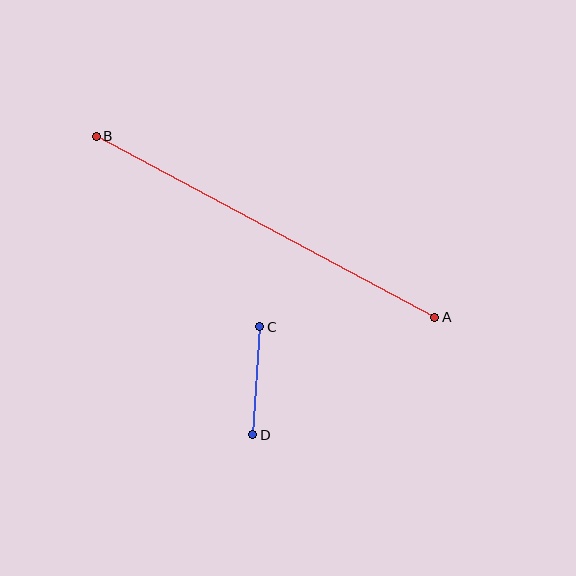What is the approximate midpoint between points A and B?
The midpoint is at approximately (266, 227) pixels.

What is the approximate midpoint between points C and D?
The midpoint is at approximately (256, 381) pixels.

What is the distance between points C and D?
The distance is approximately 108 pixels.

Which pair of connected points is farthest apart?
Points A and B are farthest apart.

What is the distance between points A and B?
The distance is approximately 384 pixels.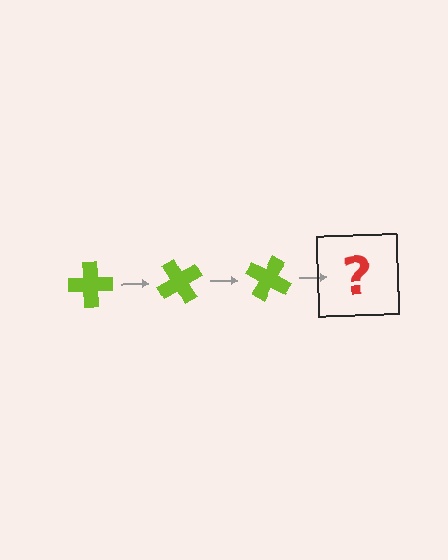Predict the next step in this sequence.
The next step is a lime cross rotated 180 degrees.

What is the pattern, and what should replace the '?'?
The pattern is that the cross rotates 60 degrees each step. The '?' should be a lime cross rotated 180 degrees.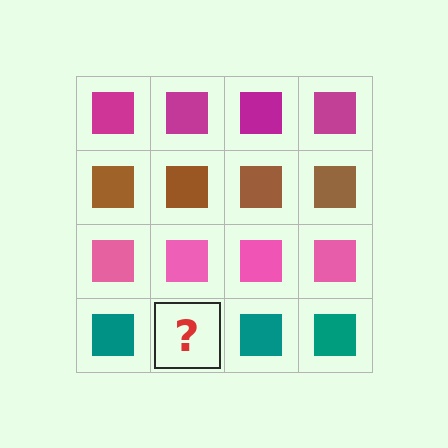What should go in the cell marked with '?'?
The missing cell should contain a teal square.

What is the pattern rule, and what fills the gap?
The rule is that each row has a consistent color. The gap should be filled with a teal square.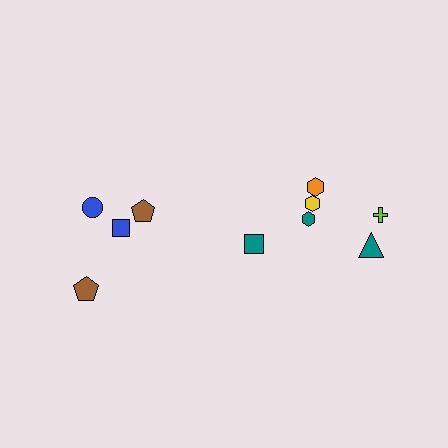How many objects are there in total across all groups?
There are 10 objects.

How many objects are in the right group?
There are 6 objects.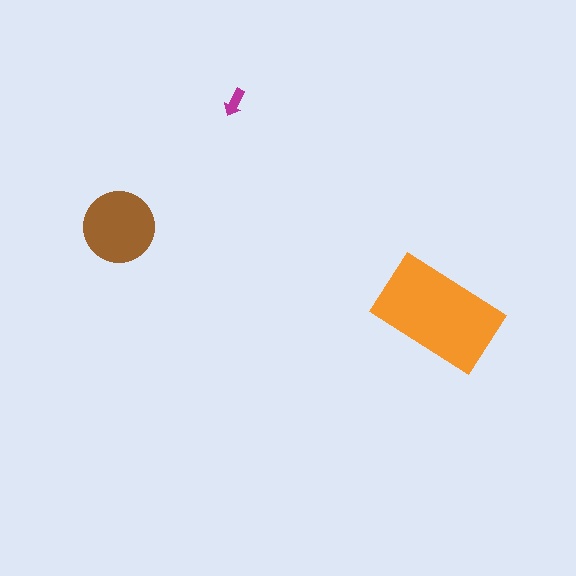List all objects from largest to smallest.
The orange rectangle, the brown circle, the magenta arrow.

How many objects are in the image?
There are 3 objects in the image.